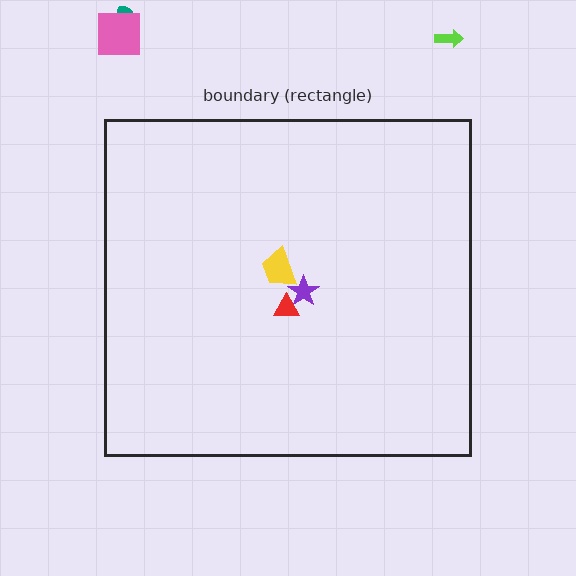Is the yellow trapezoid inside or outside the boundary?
Inside.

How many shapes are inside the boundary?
3 inside, 3 outside.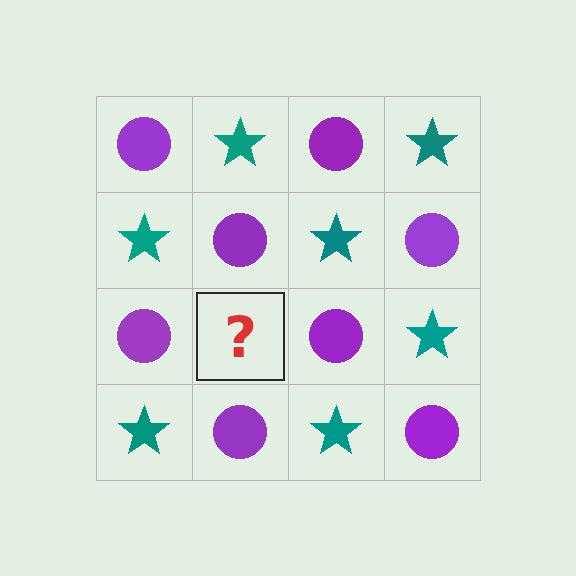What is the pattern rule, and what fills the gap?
The rule is that it alternates purple circle and teal star in a checkerboard pattern. The gap should be filled with a teal star.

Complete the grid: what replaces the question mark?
The question mark should be replaced with a teal star.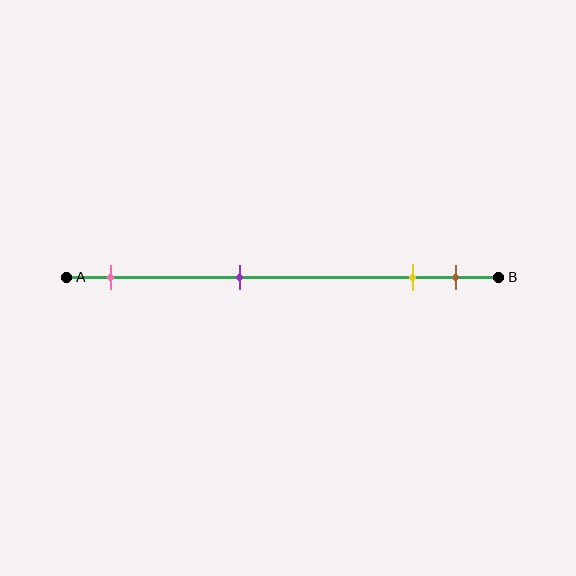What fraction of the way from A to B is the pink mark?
The pink mark is approximately 10% (0.1) of the way from A to B.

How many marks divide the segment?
There are 4 marks dividing the segment.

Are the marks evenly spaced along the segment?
No, the marks are not evenly spaced.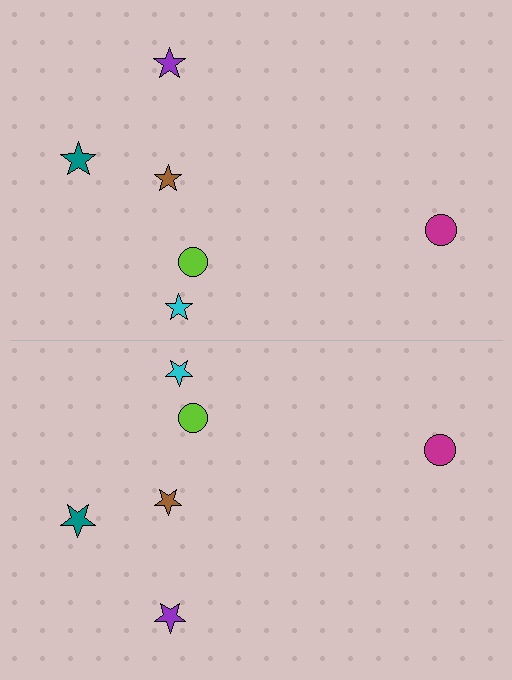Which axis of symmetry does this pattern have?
The pattern has a horizontal axis of symmetry running through the center of the image.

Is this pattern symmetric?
Yes, this pattern has bilateral (reflection) symmetry.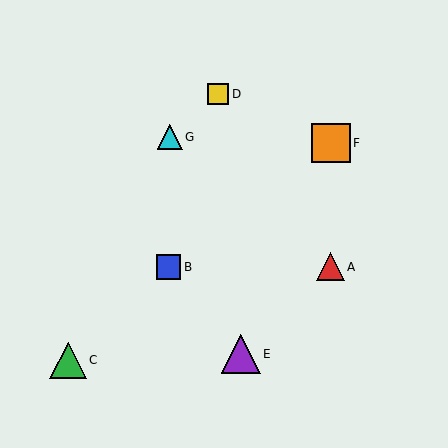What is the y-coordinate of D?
Object D is at y≈94.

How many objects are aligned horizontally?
2 objects (A, B) are aligned horizontally.